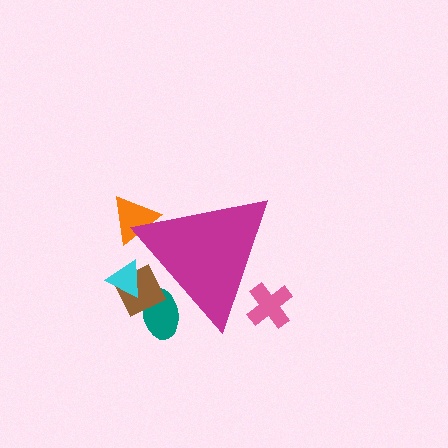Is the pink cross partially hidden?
Yes, the pink cross is partially hidden behind the magenta triangle.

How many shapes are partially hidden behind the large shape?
5 shapes are partially hidden.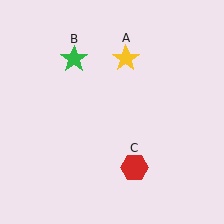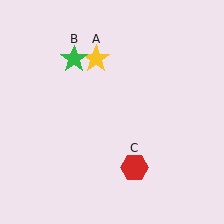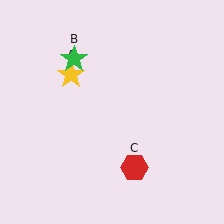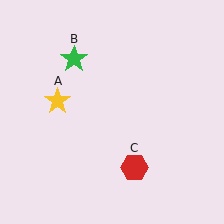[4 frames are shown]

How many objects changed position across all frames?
1 object changed position: yellow star (object A).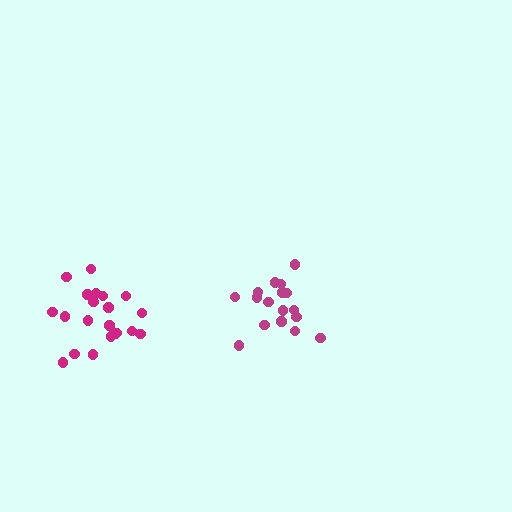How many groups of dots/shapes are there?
There are 2 groups.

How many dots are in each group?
Group 1: 21 dots, Group 2: 17 dots (38 total).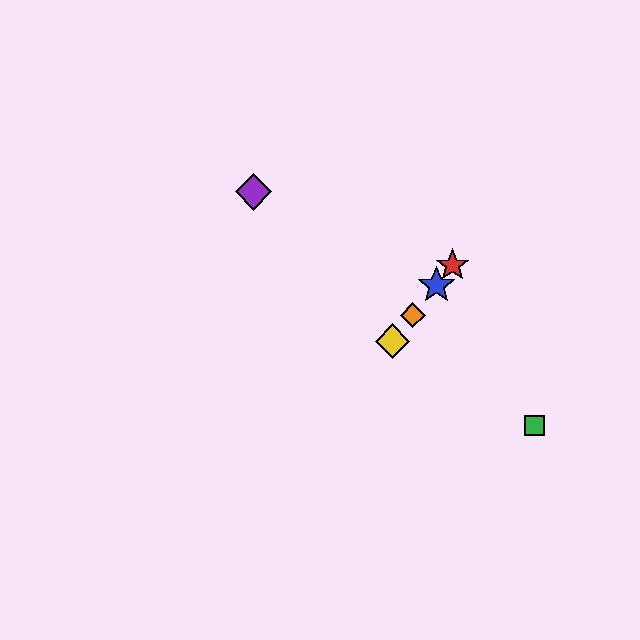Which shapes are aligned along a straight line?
The red star, the blue star, the yellow diamond, the orange diamond are aligned along a straight line.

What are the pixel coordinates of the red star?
The red star is at (453, 265).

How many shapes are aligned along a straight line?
4 shapes (the red star, the blue star, the yellow diamond, the orange diamond) are aligned along a straight line.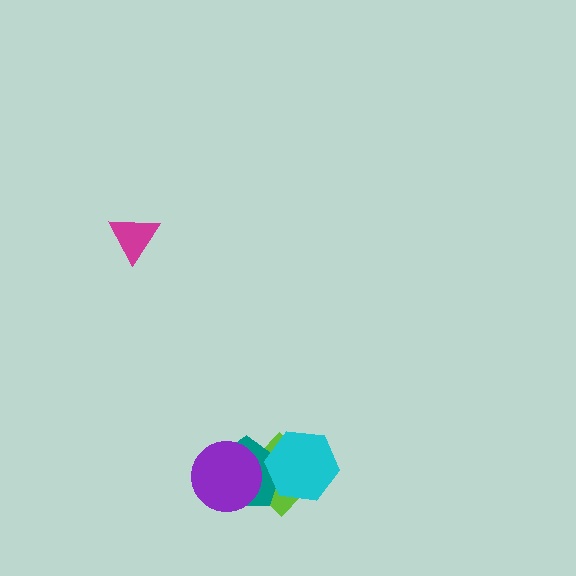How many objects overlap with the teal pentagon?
3 objects overlap with the teal pentagon.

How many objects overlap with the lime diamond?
3 objects overlap with the lime diamond.